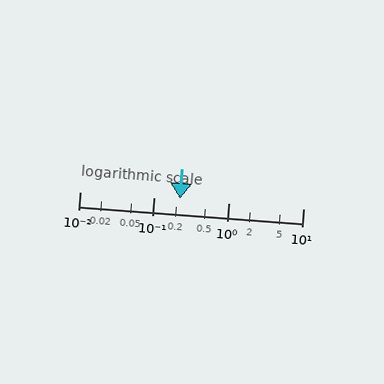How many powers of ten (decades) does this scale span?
The scale spans 3 decades, from 0.01 to 10.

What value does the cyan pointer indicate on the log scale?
The pointer indicates approximately 0.22.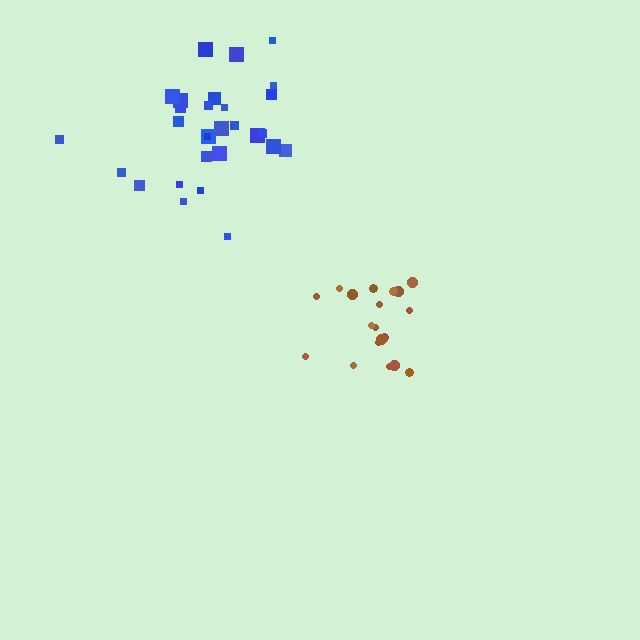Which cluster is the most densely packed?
Brown.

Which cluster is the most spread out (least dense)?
Blue.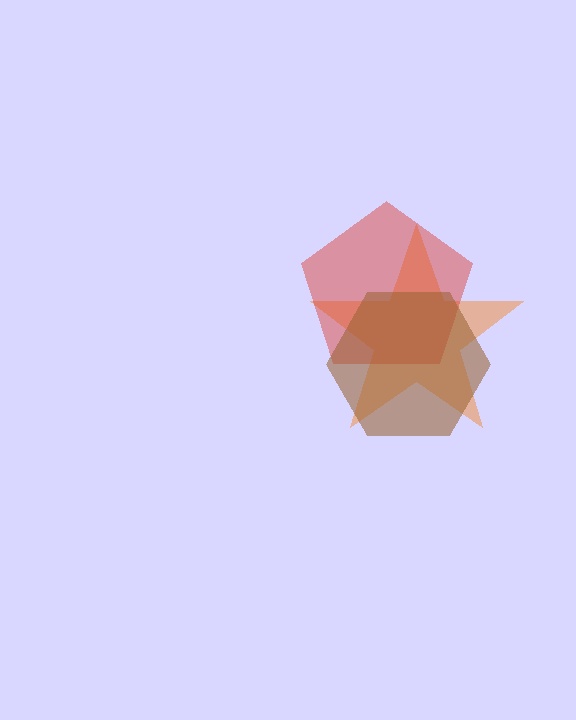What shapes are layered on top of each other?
The layered shapes are: an orange star, a red pentagon, a brown hexagon.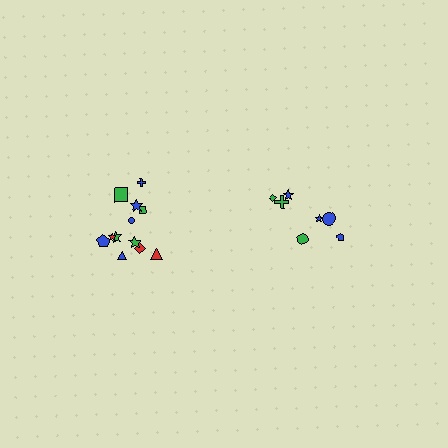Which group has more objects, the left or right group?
The left group.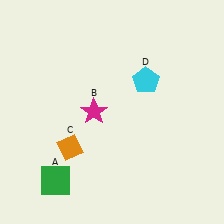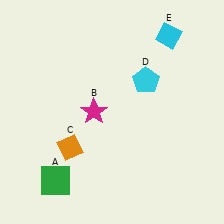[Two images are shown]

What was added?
A cyan diamond (E) was added in Image 2.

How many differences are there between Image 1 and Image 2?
There is 1 difference between the two images.